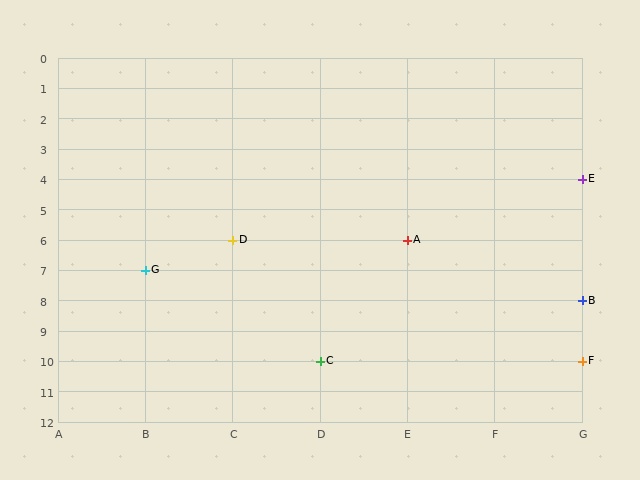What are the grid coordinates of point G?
Point G is at grid coordinates (B, 7).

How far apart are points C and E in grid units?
Points C and E are 3 columns and 6 rows apart (about 6.7 grid units diagonally).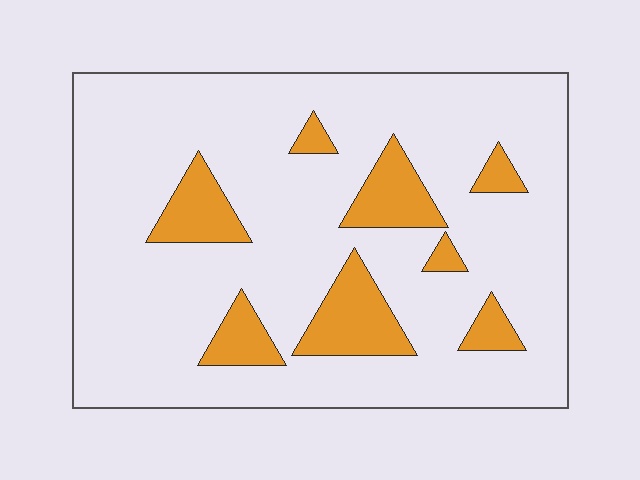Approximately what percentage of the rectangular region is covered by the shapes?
Approximately 15%.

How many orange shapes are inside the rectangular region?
8.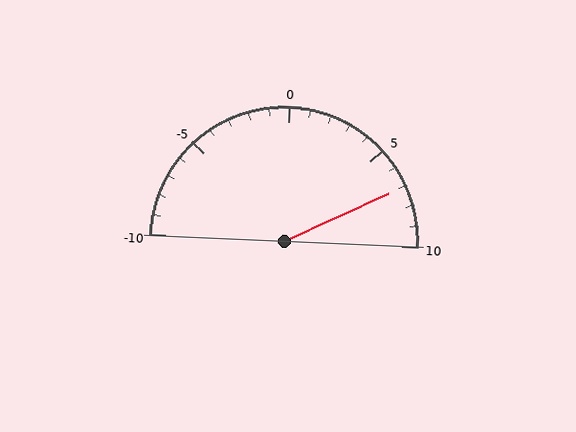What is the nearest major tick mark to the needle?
The nearest major tick mark is 5.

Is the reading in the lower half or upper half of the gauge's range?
The reading is in the upper half of the range (-10 to 10).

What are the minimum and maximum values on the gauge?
The gauge ranges from -10 to 10.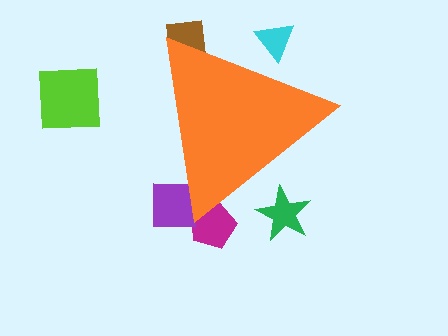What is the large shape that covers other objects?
An orange triangle.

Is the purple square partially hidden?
Yes, the purple square is partially hidden behind the orange triangle.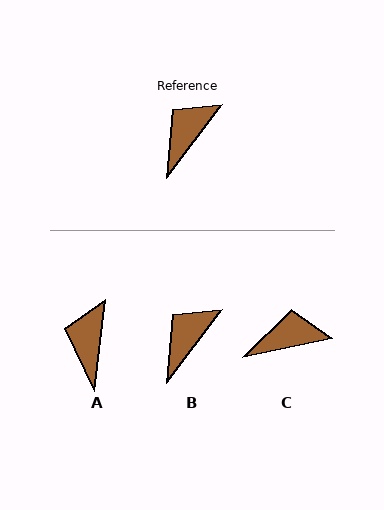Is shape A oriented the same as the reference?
No, it is off by about 30 degrees.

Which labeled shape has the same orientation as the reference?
B.